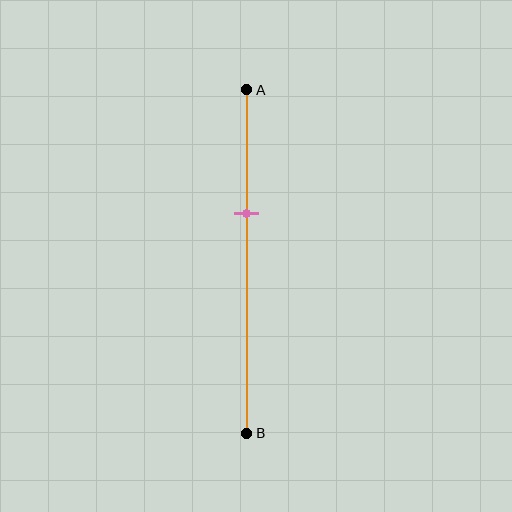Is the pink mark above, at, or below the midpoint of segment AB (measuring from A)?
The pink mark is above the midpoint of segment AB.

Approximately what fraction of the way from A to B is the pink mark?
The pink mark is approximately 35% of the way from A to B.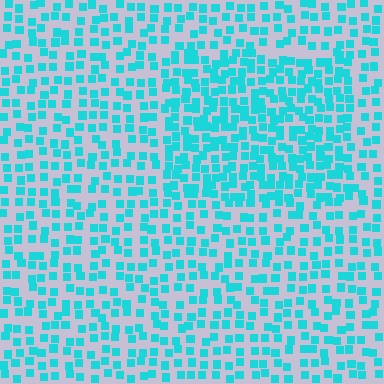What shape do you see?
I see a rectangle.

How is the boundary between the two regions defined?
The boundary is defined by a change in element density (approximately 1.7x ratio). All elements are the same color, size, and shape.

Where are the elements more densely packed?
The elements are more densely packed inside the rectangle boundary.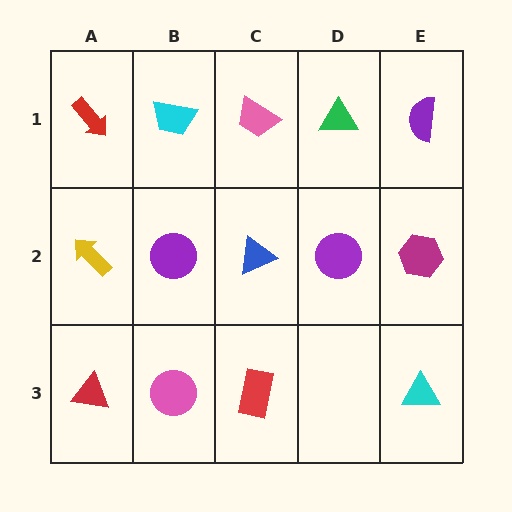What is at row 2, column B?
A purple circle.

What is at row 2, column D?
A purple circle.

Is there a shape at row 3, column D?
No, that cell is empty.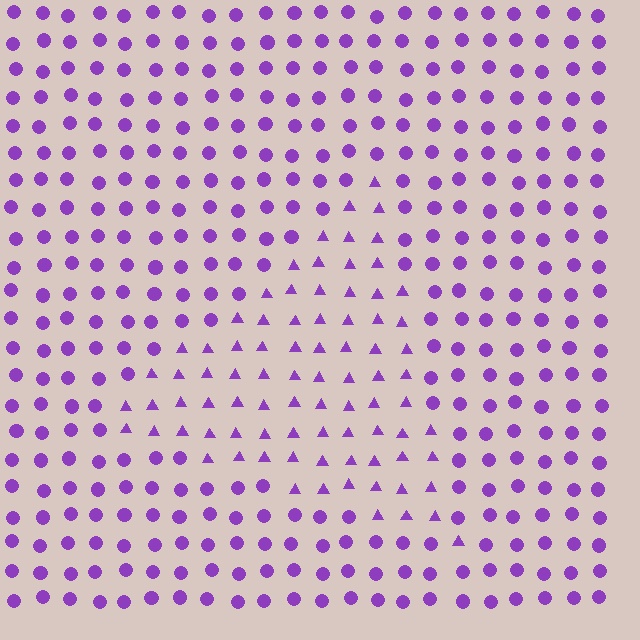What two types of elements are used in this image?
The image uses triangles inside the triangle region and circles outside it.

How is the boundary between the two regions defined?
The boundary is defined by a change in element shape: triangles inside vs. circles outside. All elements share the same color and spacing.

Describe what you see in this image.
The image is filled with small purple elements arranged in a uniform grid. A triangle-shaped region contains triangles, while the surrounding area contains circles. The boundary is defined purely by the change in element shape.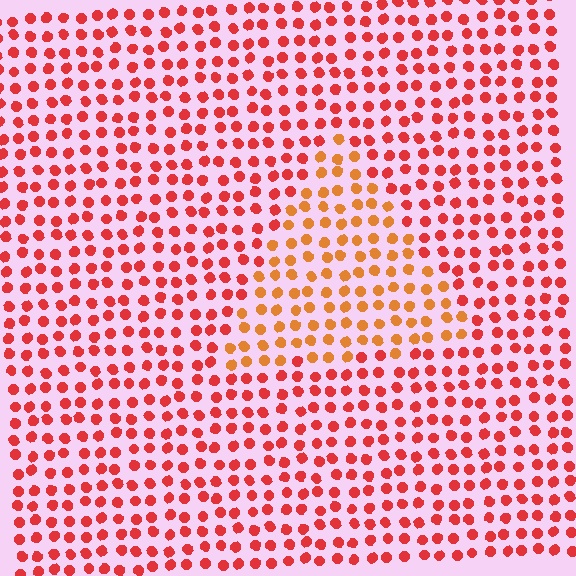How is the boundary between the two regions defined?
The boundary is defined purely by a slight shift in hue (about 30 degrees). Spacing, size, and orientation are identical on both sides.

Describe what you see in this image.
The image is filled with small red elements in a uniform arrangement. A triangle-shaped region is visible where the elements are tinted to a slightly different hue, forming a subtle color boundary.